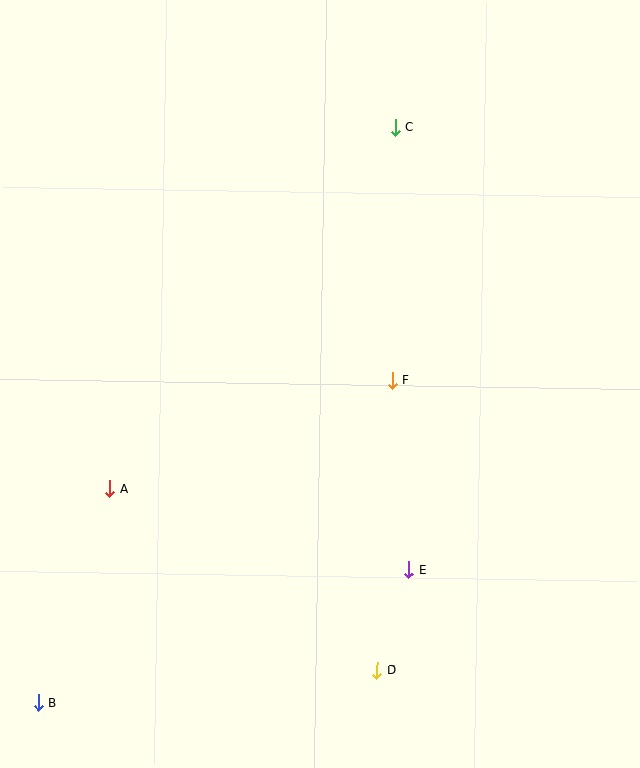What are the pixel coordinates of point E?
Point E is at (409, 570).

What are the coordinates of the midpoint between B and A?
The midpoint between B and A is at (74, 595).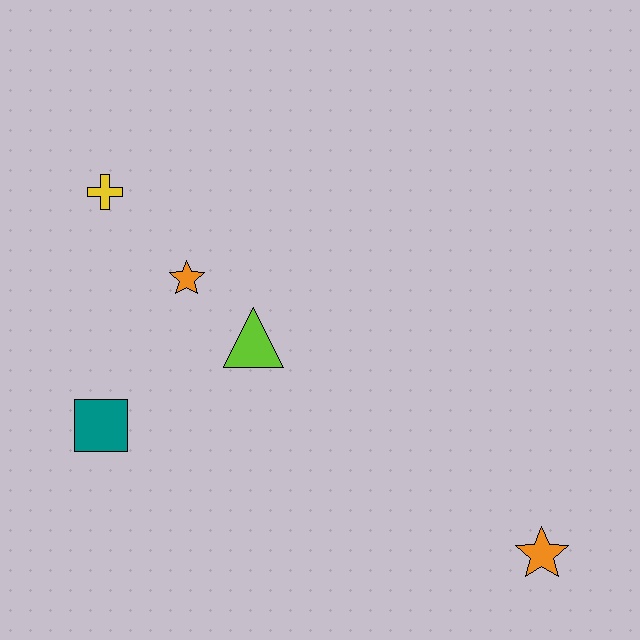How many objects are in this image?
There are 5 objects.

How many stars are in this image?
There are 2 stars.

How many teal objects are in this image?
There is 1 teal object.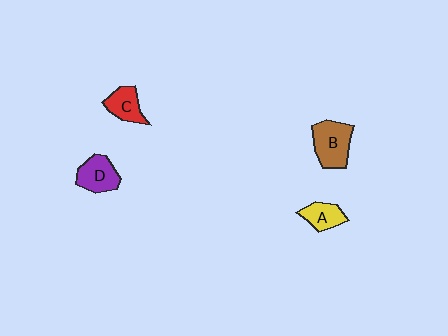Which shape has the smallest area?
Shape A (yellow).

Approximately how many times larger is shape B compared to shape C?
Approximately 1.5 times.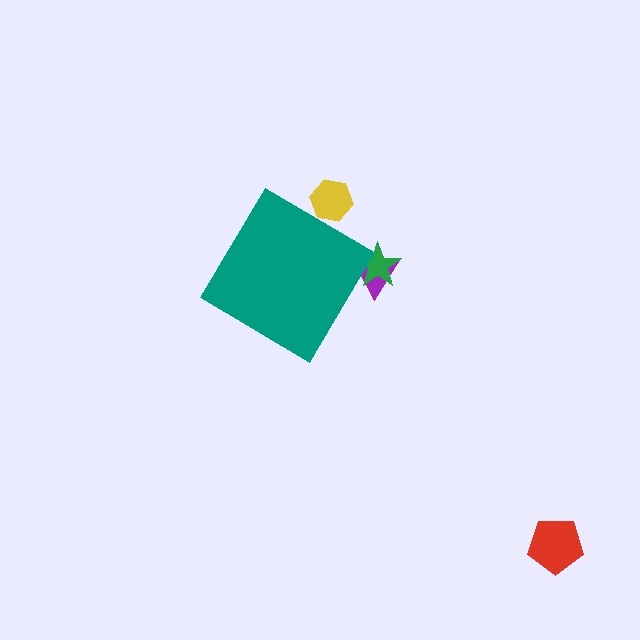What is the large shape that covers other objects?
A teal diamond.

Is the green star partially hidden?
Yes, the green star is partially hidden behind the teal diamond.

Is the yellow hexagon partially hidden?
Yes, the yellow hexagon is partially hidden behind the teal diamond.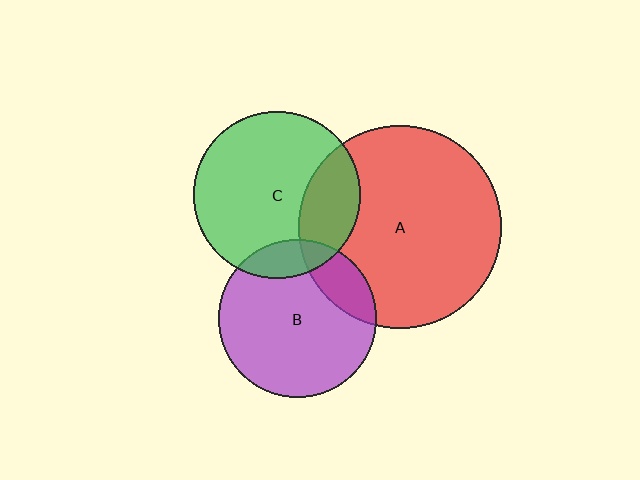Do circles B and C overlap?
Yes.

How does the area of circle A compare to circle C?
Approximately 1.5 times.